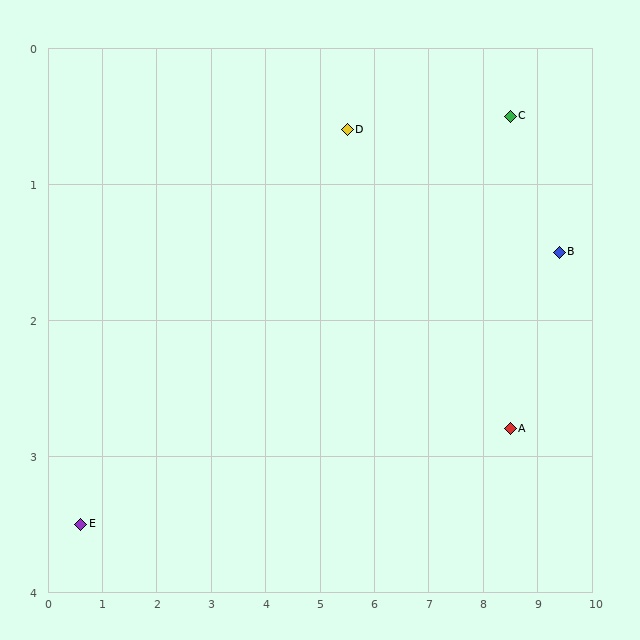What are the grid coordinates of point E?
Point E is at approximately (0.6, 3.5).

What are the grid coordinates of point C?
Point C is at approximately (8.5, 0.5).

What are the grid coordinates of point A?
Point A is at approximately (8.5, 2.8).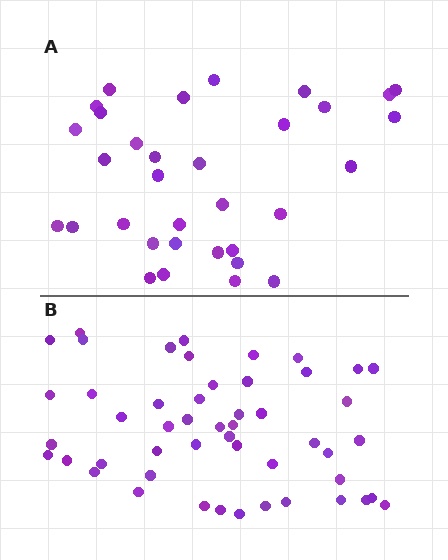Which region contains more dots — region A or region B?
Region B (the bottom region) has more dots.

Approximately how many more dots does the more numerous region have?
Region B has approximately 15 more dots than region A.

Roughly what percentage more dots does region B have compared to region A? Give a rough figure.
About 50% more.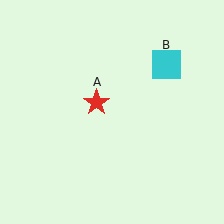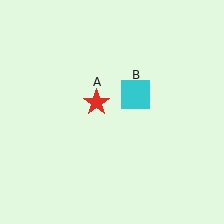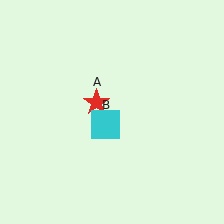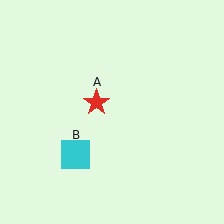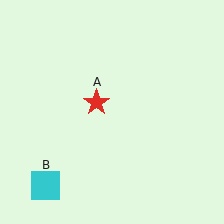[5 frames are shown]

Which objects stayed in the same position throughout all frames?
Red star (object A) remained stationary.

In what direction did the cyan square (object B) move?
The cyan square (object B) moved down and to the left.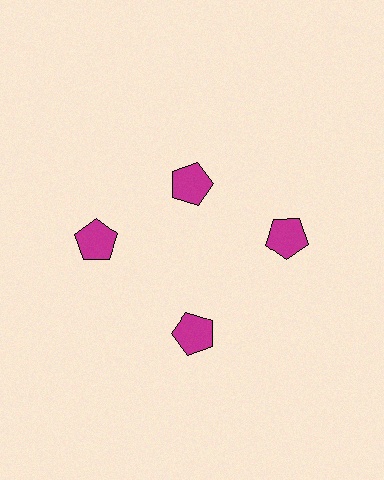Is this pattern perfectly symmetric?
No. The 4 magenta pentagons are arranged in a ring, but one element near the 12 o'clock position is pulled inward toward the center, breaking the 4-fold rotational symmetry.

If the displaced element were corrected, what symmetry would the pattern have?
It would have 4-fold rotational symmetry — the pattern would map onto itself every 90 degrees.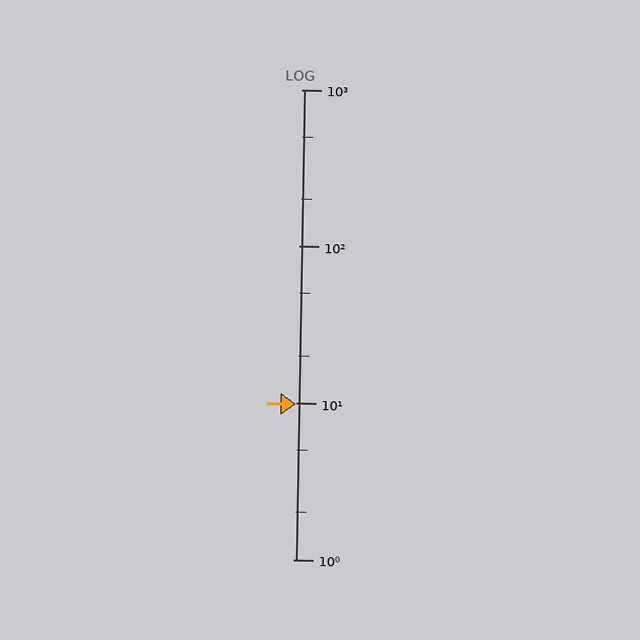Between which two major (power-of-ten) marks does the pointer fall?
The pointer is between 1 and 10.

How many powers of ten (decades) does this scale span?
The scale spans 3 decades, from 1 to 1000.